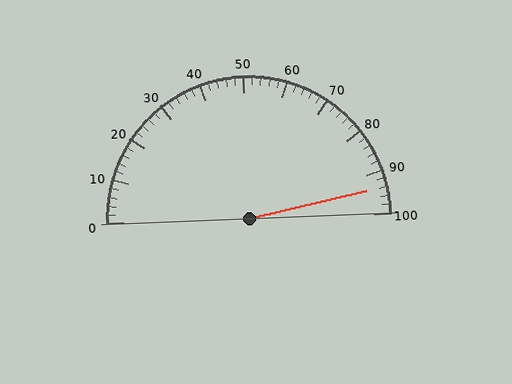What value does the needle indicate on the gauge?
The needle indicates approximately 94.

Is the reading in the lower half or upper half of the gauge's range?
The reading is in the upper half of the range (0 to 100).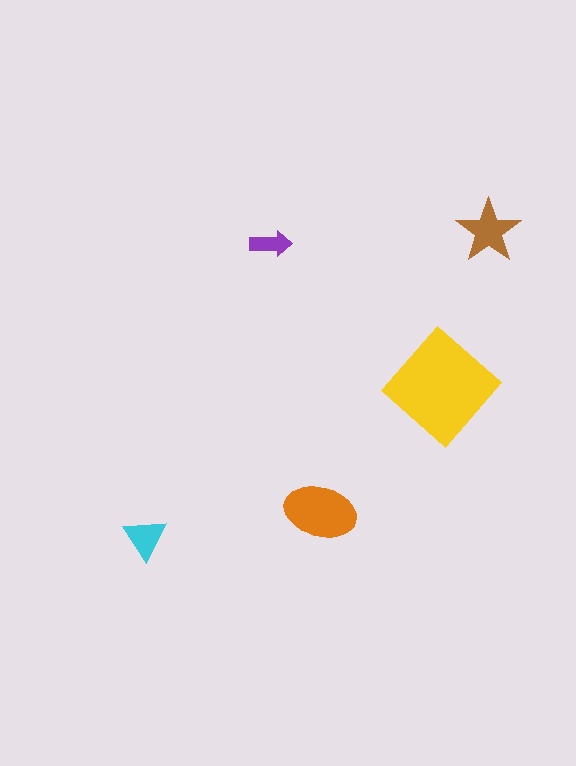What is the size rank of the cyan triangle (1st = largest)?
4th.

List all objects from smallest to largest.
The purple arrow, the cyan triangle, the brown star, the orange ellipse, the yellow diamond.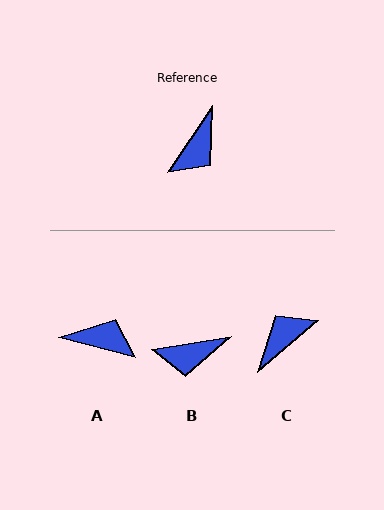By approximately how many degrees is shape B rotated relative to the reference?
Approximately 47 degrees clockwise.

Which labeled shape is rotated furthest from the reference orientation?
C, about 165 degrees away.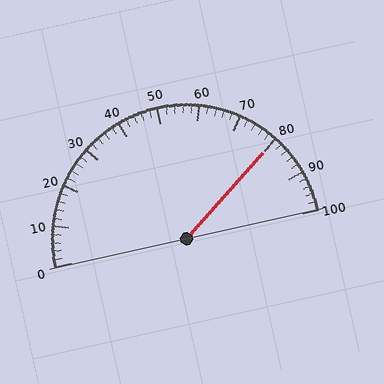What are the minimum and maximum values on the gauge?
The gauge ranges from 0 to 100.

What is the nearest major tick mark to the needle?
The nearest major tick mark is 80.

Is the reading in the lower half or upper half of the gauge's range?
The reading is in the upper half of the range (0 to 100).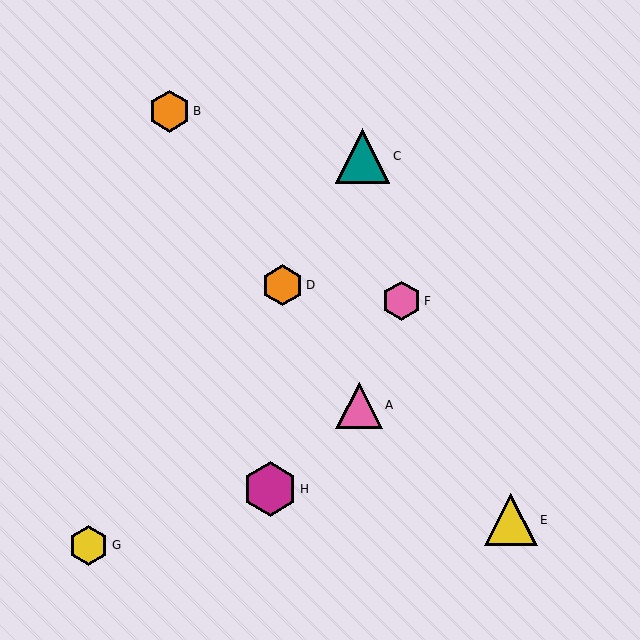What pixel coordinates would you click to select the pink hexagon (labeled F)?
Click at (402, 301) to select the pink hexagon F.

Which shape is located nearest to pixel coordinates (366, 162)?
The teal triangle (labeled C) at (362, 156) is nearest to that location.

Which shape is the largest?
The magenta hexagon (labeled H) is the largest.